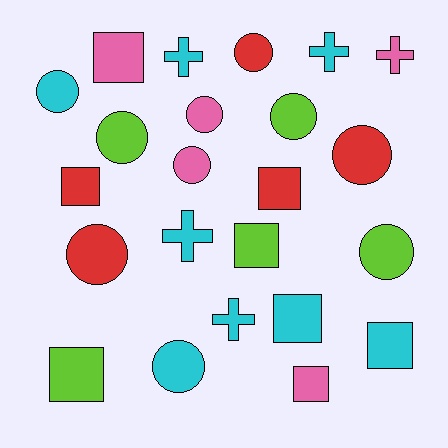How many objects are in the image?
There are 23 objects.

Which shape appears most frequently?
Circle, with 10 objects.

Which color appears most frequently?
Cyan, with 8 objects.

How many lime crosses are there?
There are no lime crosses.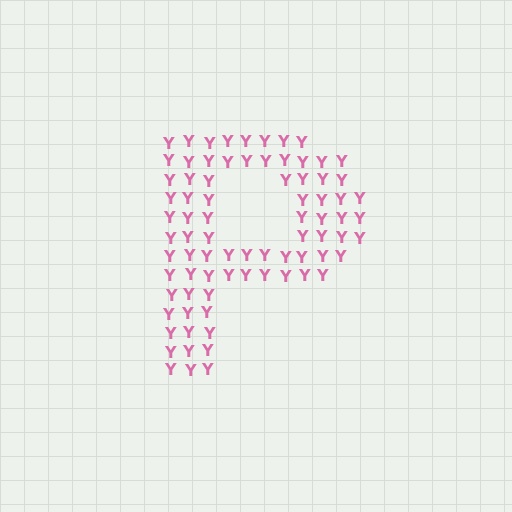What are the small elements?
The small elements are letter Y's.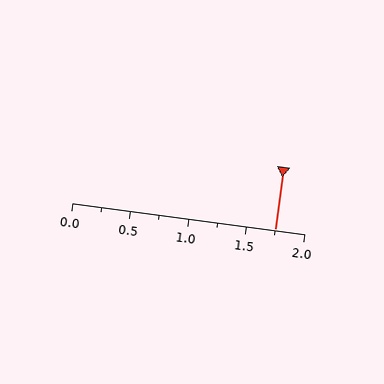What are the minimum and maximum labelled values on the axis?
The axis runs from 0.0 to 2.0.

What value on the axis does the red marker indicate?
The marker indicates approximately 1.75.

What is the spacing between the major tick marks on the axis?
The major ticks are spaced 0.5 apart.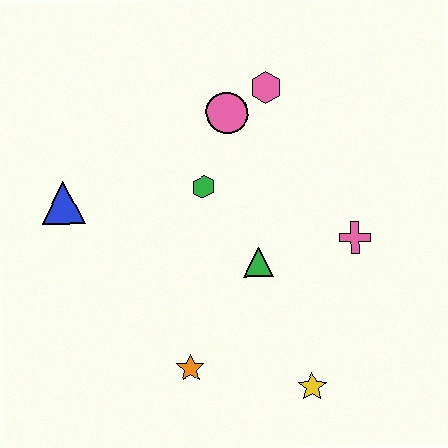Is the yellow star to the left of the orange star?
No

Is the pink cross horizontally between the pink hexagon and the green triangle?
No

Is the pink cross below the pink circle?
Yes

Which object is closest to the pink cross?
The green triangle is closest to the pink cross.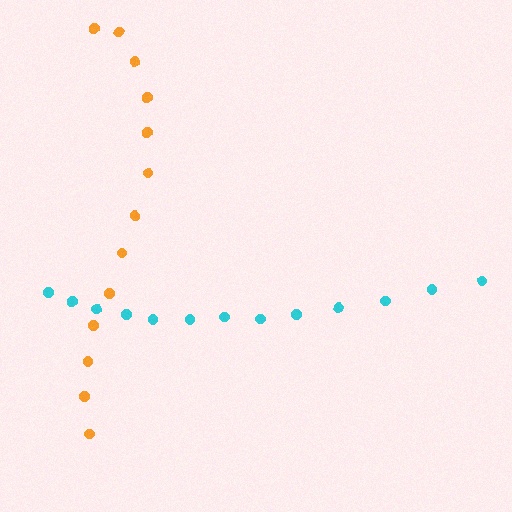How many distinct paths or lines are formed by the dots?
There are 2 distinct paths.